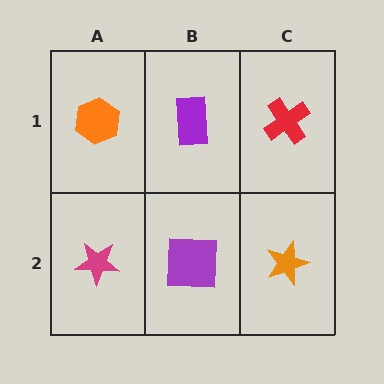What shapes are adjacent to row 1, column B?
A purple square (row 2, column B), an orange hexagon (row 1, column A), a red cross (row 1, column C).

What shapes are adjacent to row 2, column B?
A purple rectangle (row 1, column B), a magenta star (row 2, column A), an orange star (row 2, column C).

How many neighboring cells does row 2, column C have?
2.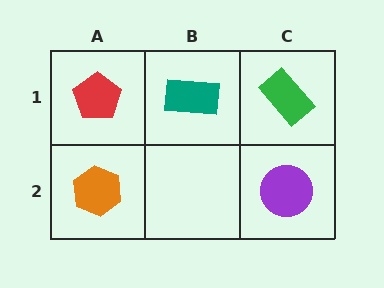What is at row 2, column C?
A purple circle.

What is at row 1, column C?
A green rectangle.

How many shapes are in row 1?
3 shapes.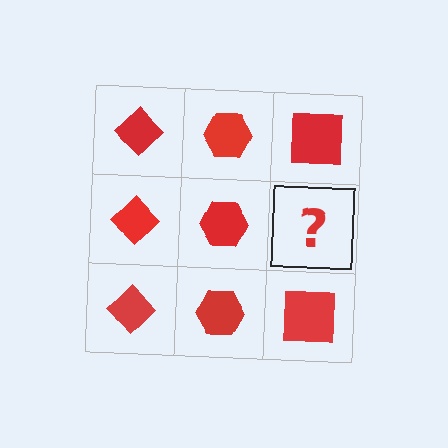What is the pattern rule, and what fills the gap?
The rule is that each column has a consistent shape. The gap should be filled with a red square.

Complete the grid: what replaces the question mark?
The question mark should be replaced with a red square.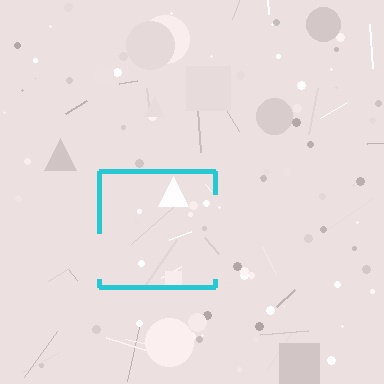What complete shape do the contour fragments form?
The contour fragments form a square.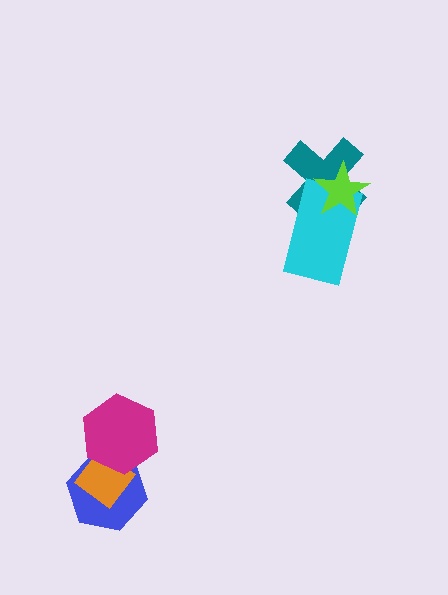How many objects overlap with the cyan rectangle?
2 objects overlap with the cyan rectangle.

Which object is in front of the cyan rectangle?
The lime star is in front of the cyan rectangle.